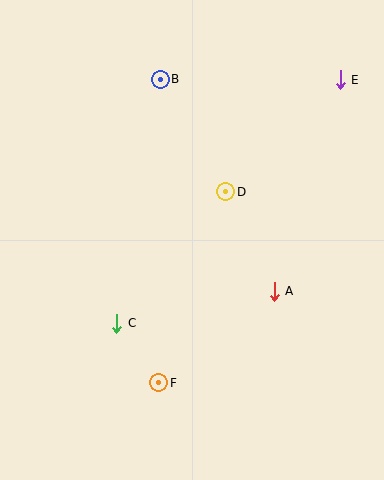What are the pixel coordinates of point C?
Point C is at (117, 323).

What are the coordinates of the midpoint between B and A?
The midpoint between B and A is at (217, 185).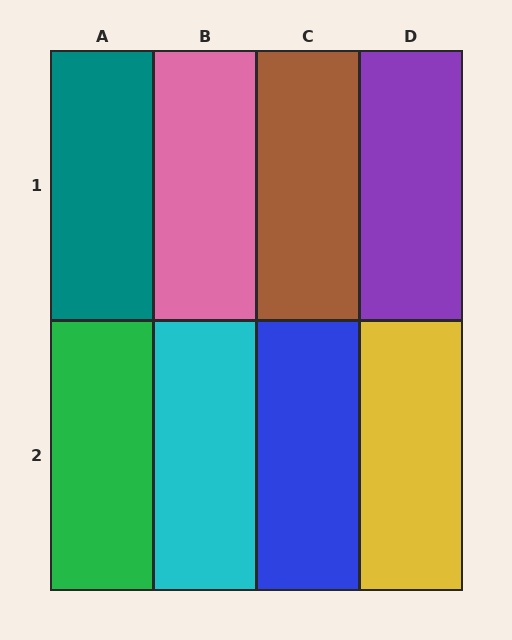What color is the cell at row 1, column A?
Teal.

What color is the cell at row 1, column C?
Brown.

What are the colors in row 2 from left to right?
Green, cyan, blue, yellow.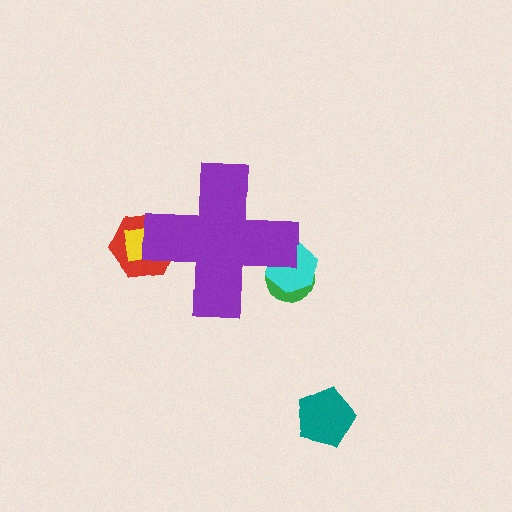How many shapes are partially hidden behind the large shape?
4 shapes are partially hidden.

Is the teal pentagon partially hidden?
No, the teal pentagon is fully visible.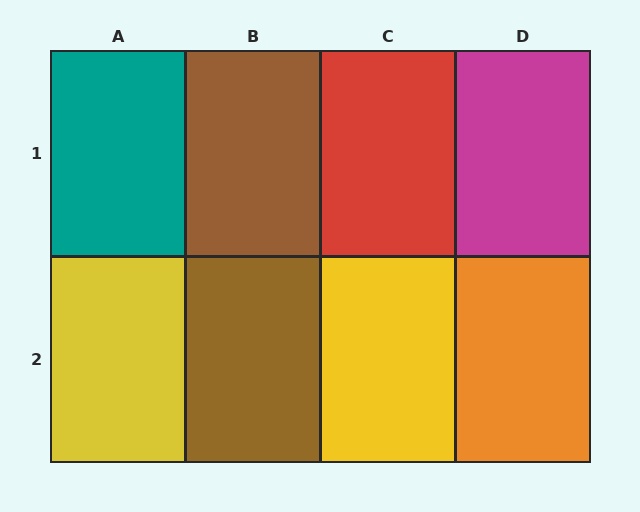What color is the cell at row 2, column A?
Yellow.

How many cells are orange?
1 cell is orange.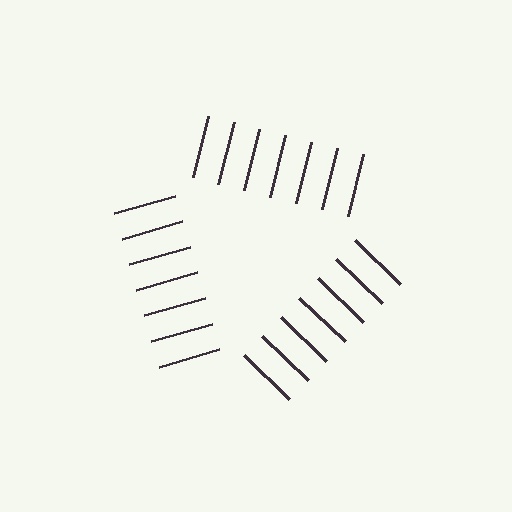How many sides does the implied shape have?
3 sides — the line-ends trace a triangle.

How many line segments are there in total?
21 — 7 along each of the 3 edges.